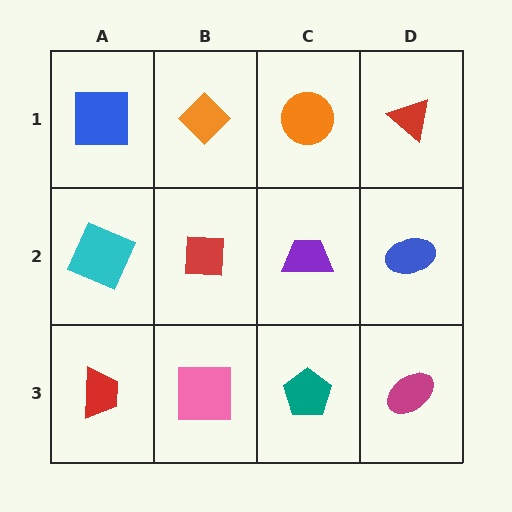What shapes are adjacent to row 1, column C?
A purple trapezoid (row 2, column C), an orange diamond (row 1, column B), a red triangle (row 1, column D).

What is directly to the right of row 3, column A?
A pink square.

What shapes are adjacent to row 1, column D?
A blue ellipse (row 2, column D), an orange circle (row 1, column C).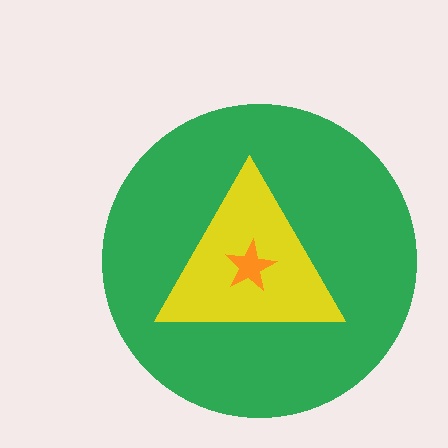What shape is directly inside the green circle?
The yellow triangle.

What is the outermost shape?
The green circle.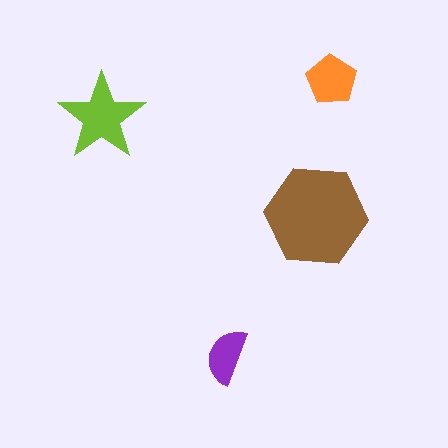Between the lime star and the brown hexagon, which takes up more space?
The brown hexagon.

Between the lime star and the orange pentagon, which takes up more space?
The lime star.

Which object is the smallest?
The purple semicircle.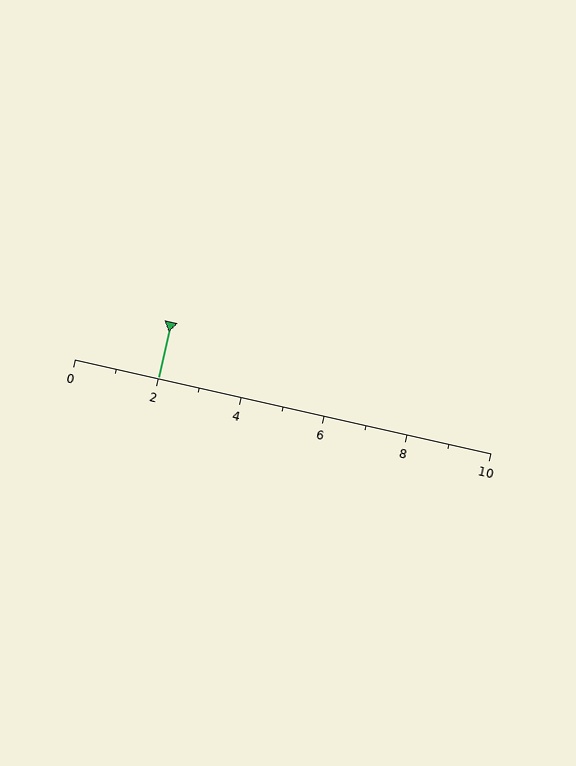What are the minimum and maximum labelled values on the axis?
The axis runs from 0 to 10.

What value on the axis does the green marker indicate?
The marker indicates approximately 2.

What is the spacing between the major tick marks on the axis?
The major ticks are spaced 2 apart.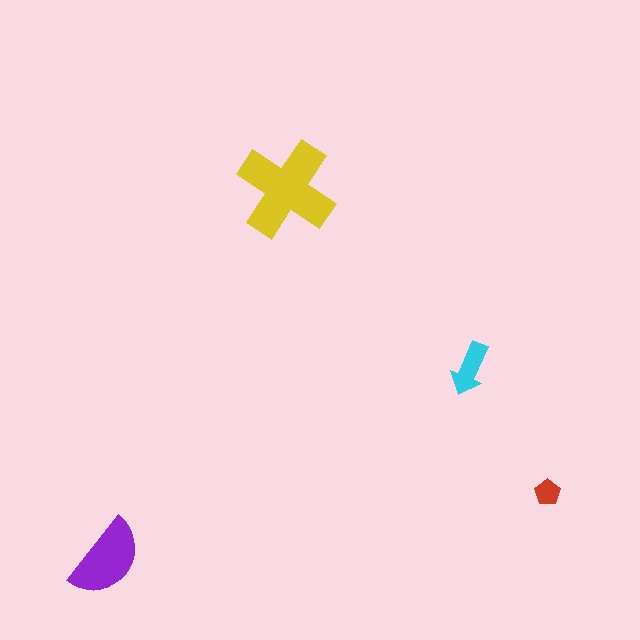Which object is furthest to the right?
The red pentagon is rightmost.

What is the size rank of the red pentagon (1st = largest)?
4th.